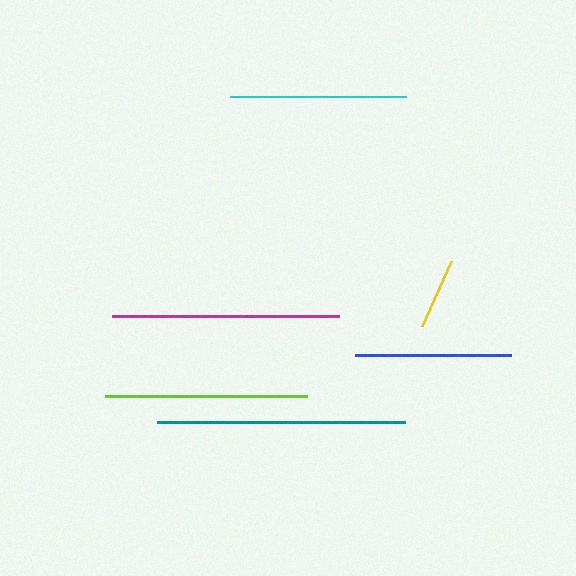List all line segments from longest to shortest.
From longest to shortest: teal, magenta, lime, cyan, blue, yellow.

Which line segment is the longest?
The teal line is the longest at approximately 249 pixels.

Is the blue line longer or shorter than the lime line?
The lime line is longer than the blue line.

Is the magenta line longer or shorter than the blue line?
The magenta line is longer than the blue line.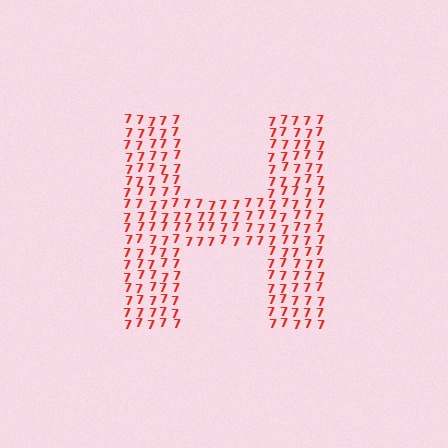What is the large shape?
The large shape is the letter H.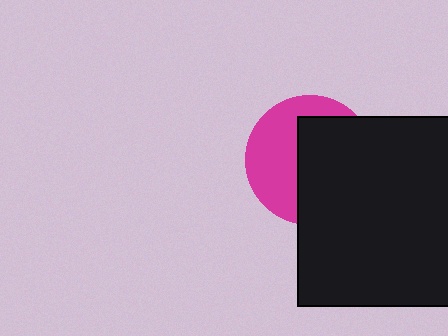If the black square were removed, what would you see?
You would see the complete magenta circle.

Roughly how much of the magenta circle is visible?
A small part of it is visible (roughly 45%).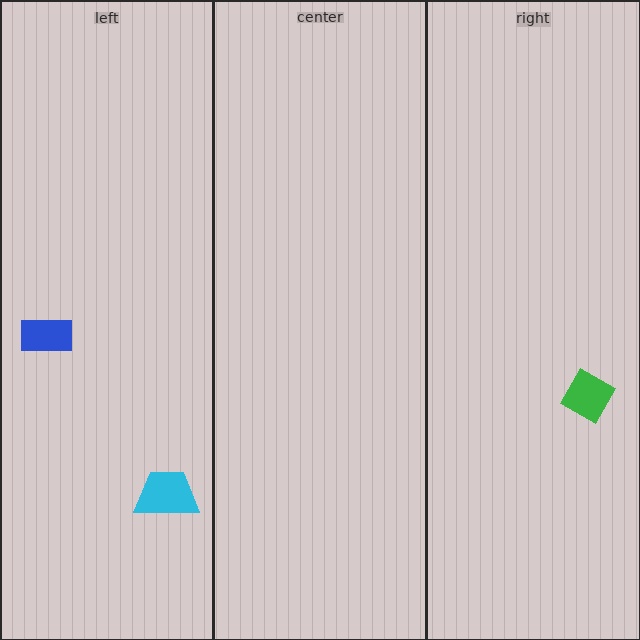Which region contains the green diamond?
The right region.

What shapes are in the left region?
The blue rectangle, the cyan trapezoid.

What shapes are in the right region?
The green diamond.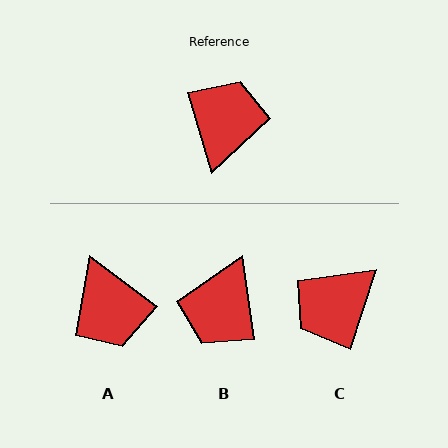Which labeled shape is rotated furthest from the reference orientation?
B, about 172 degrees away.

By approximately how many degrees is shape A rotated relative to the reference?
Approximately 143 degrees clockwise.